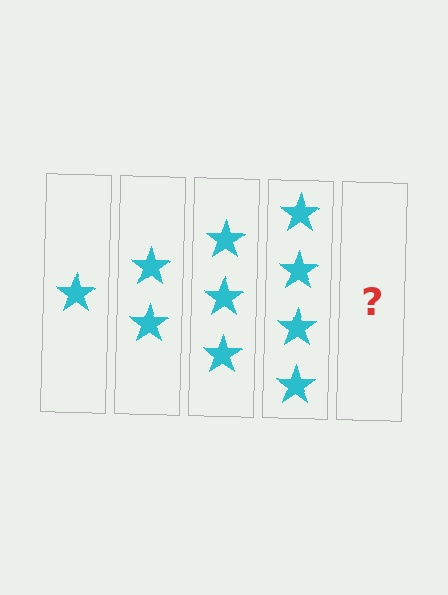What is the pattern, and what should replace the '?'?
The pattern is that each step adds one more star. The '?' should be 5 stars.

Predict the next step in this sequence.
The next step is 5 stars.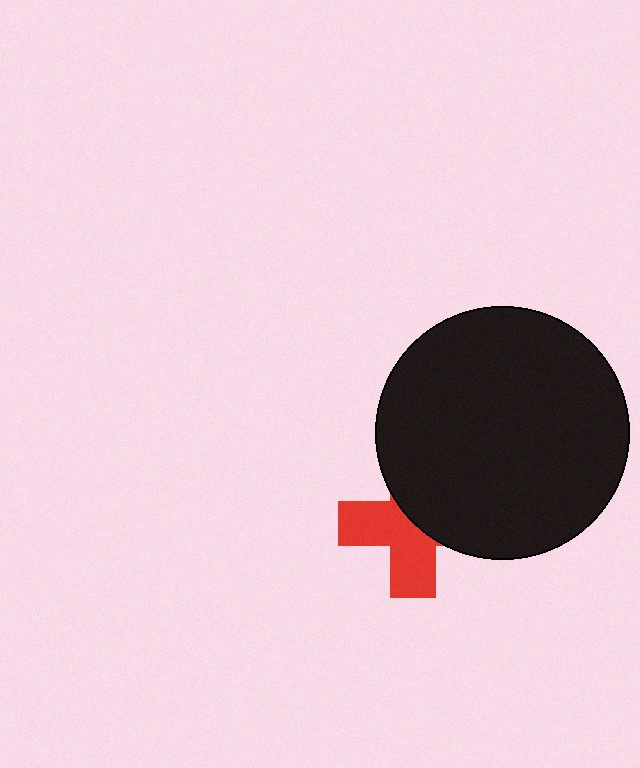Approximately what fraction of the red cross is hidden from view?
Roughly 49% of the red cross is hidden behind the black circle.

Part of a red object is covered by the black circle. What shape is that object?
It is a cross.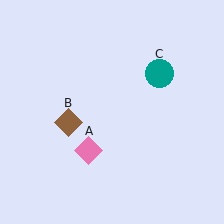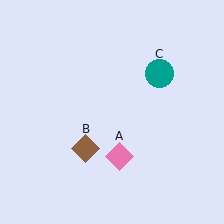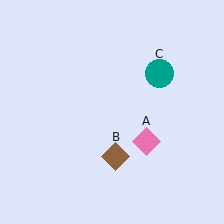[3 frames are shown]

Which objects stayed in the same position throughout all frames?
Teal circle (object C) remained stationary.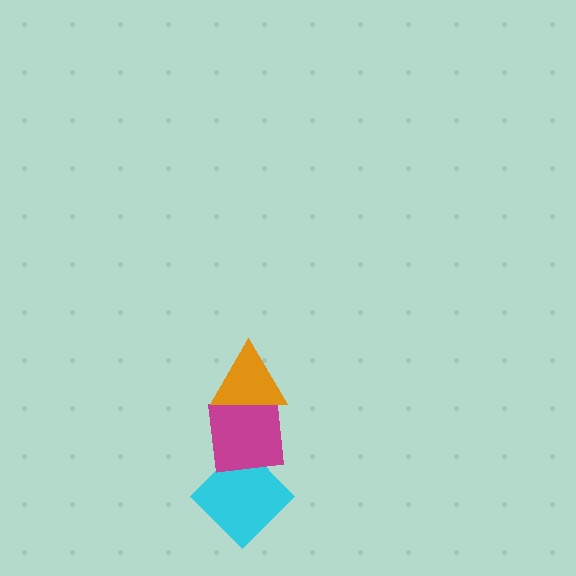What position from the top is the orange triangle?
The orange triangle is 1st from the top.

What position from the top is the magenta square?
The magenta square is 2nd from the top.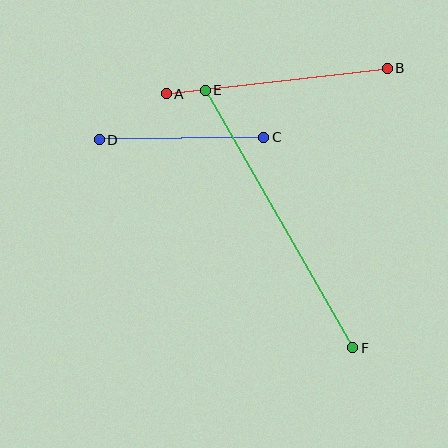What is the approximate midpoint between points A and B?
The midpoint is at approximately (277, 81) pixels.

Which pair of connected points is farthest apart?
Points E and F are farthest apart.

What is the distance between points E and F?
The distance is approximately 297 pixels.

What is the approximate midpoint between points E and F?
The midpoint is at approximately (279, 219) pixels.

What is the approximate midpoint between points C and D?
The midpoint is at approximately (181, 139) pixels.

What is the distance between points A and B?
The distance is approximately 222 pixels.